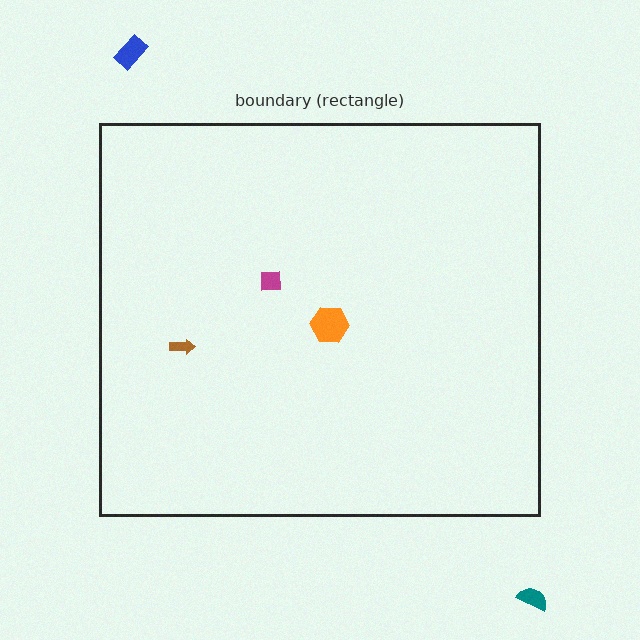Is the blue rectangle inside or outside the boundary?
Outside.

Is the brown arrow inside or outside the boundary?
Inside.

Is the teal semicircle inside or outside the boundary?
Outside.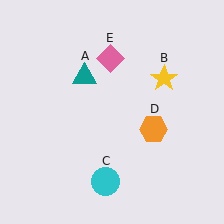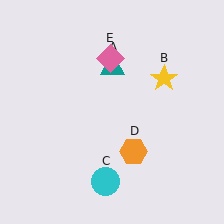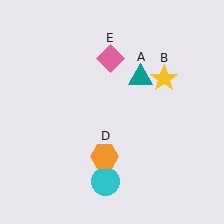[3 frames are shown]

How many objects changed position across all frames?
2 objects changed position: teal triangle (object A), orange hexagon (object D).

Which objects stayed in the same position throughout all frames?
Yellow star (object B) and cyan circle (object C) and pink diamond (object E) remained stationary.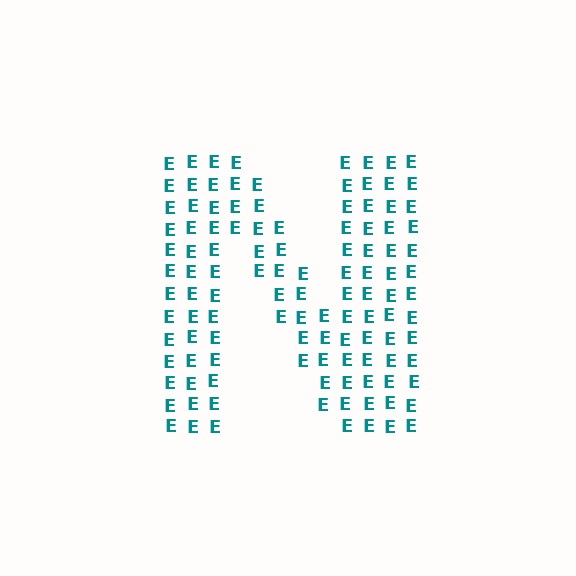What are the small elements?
The small elements are letter E's.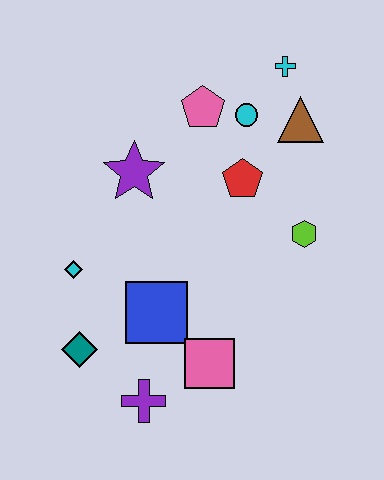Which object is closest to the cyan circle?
The pink pentagon is closest to the cyan circle.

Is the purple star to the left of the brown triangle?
Yes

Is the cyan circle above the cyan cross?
No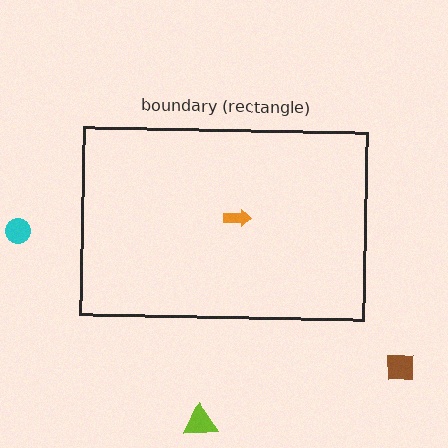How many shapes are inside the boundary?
1 inside, 3 outside.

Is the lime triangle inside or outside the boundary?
Outside.